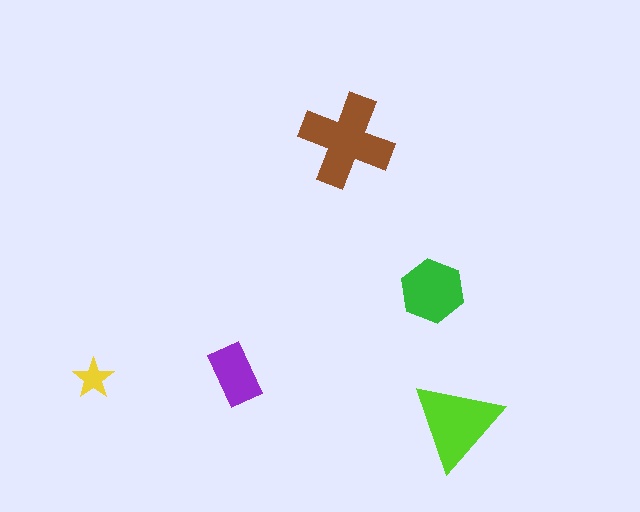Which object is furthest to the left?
The yellow star is leftmost.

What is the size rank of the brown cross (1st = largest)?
1st.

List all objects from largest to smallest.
The brown cross, the lime triangle, the green hexagon, the purple rectangle, the yellow star.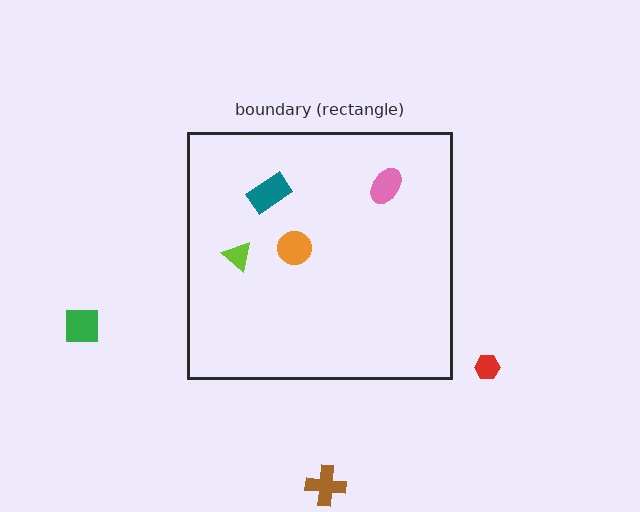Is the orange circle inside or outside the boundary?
Inside.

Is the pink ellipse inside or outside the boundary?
Inside.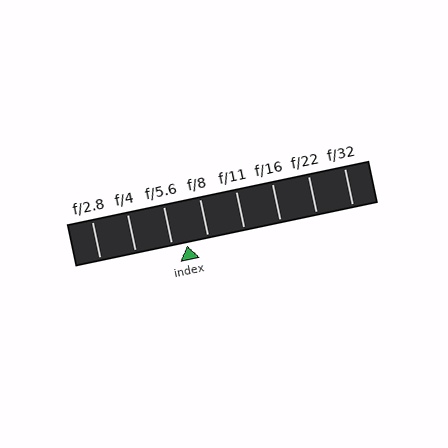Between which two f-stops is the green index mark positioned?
The index mark is between f/5.6 and f/8.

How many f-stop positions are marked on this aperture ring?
There are 8 f-stop positions marked.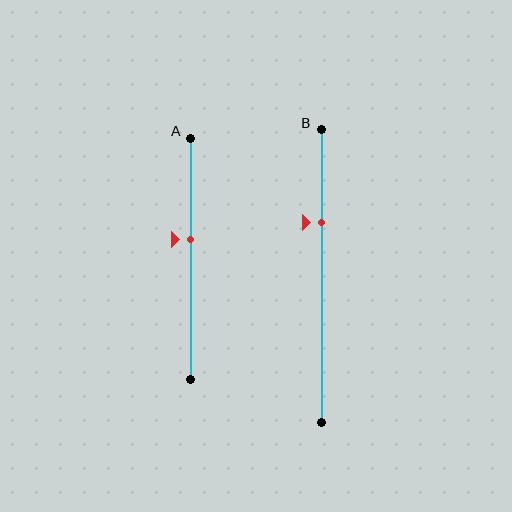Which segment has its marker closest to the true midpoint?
Segment A has its marker closest to the true midpoint.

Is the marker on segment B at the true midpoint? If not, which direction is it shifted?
No, the marker on segment B is shifted upward by about 18% of the segment length.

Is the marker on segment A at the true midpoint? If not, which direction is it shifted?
No, the marker on segment A is shifted upward by about 8% of the segment length.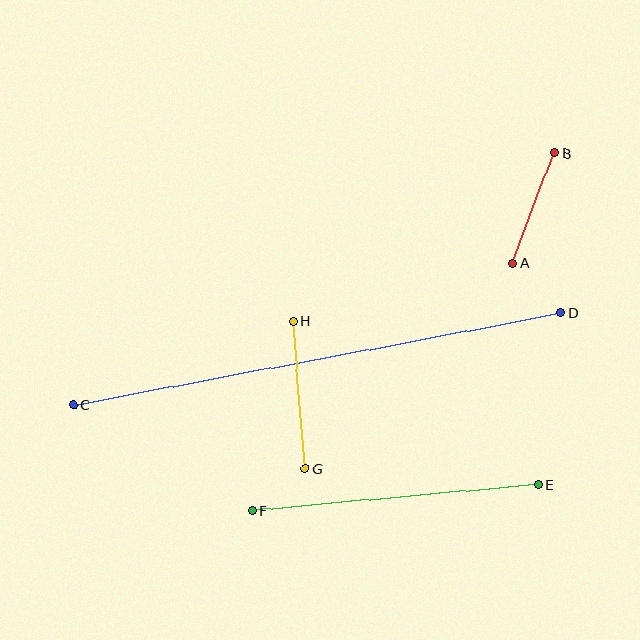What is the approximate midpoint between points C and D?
The midpoint is at approximately (317, 359) pixels.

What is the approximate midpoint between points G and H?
The midpoint is at approximately (299, 395) pixels.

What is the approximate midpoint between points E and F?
The midpoint is at approximately (395, 498) pixels.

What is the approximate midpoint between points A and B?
The midpoint is at approximately (533, 208) pixels.